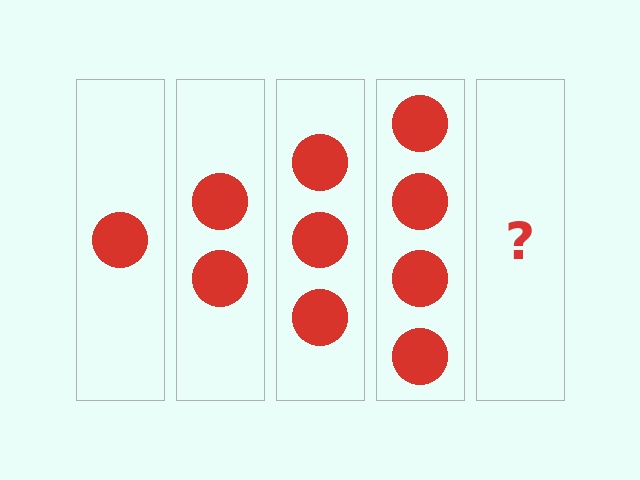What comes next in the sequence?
The next element should be 5 circles.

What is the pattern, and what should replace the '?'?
The pattern is that each step adds one more circle. The '?' should be 5 circles.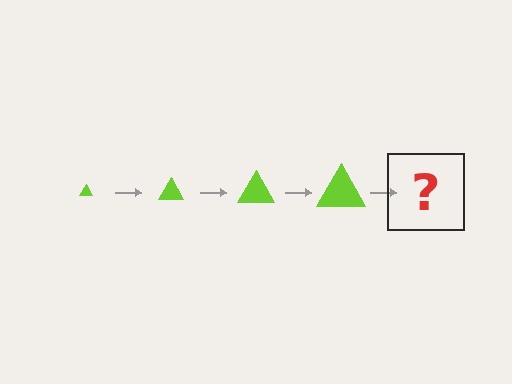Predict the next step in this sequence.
The next step is a lime triangle, larger than the previous one.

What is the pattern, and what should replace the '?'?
The pattern is that the triangle gets progressively larger each step. The '?' should be a lime triangle, larger than the previous one.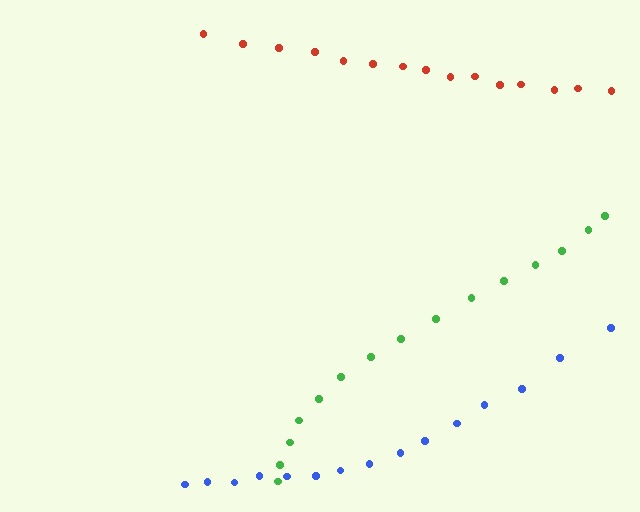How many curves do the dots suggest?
There are 3 distinct paths.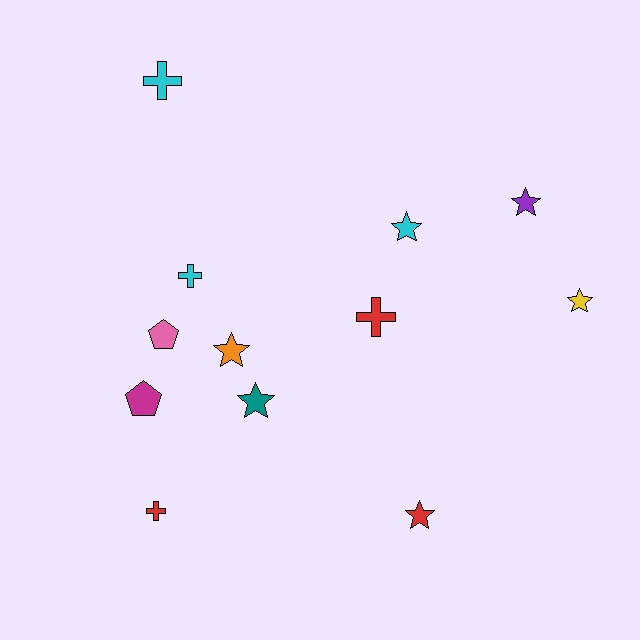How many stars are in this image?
There are 6 stars.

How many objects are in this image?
There are 12 objects.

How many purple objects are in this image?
There is 1 purple object.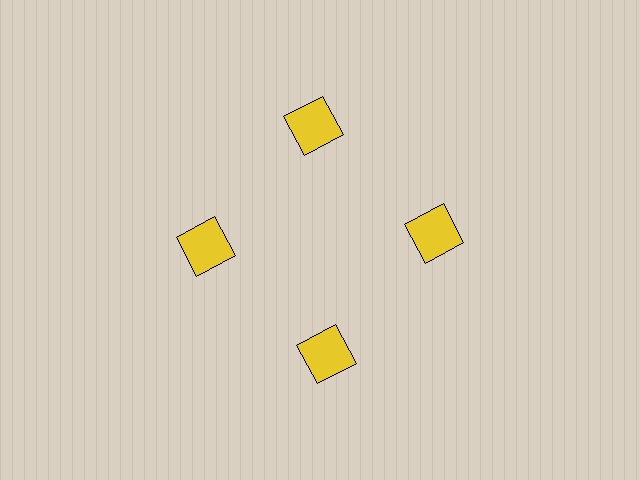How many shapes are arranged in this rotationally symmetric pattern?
There are 4 shapes, arranged in 4 groups of 1.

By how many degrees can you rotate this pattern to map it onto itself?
The pattern maps onto itself every 90 degrees of rotation.